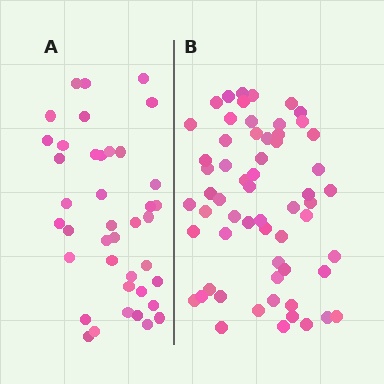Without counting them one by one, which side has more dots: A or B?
Region B (the right region) has more dots.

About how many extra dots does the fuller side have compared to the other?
Region B has approximately 20 more dots than region A.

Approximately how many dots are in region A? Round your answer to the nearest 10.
About 40 dots.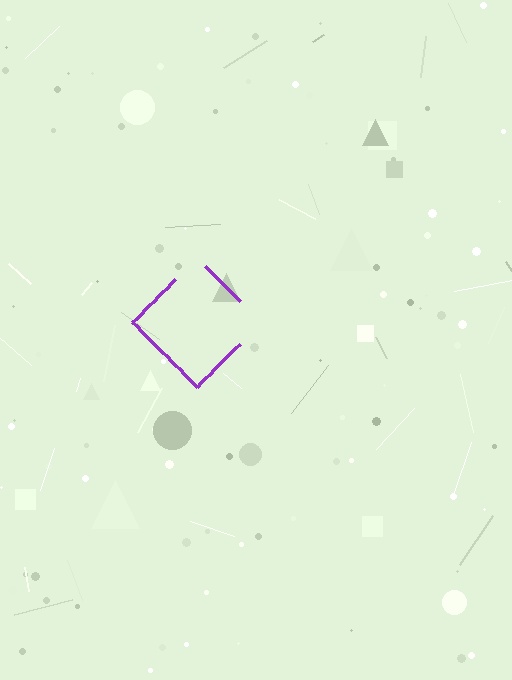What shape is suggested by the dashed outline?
The dashed outline suggests a diamond.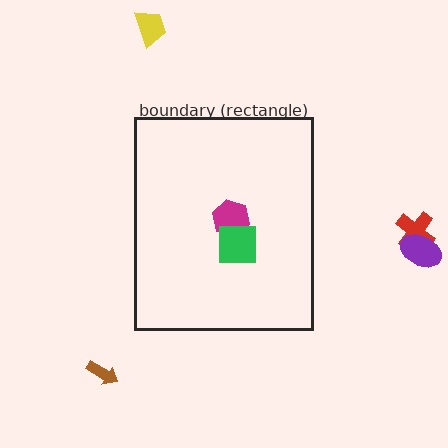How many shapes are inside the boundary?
2 inside, 4 outside.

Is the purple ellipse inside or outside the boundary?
Outside.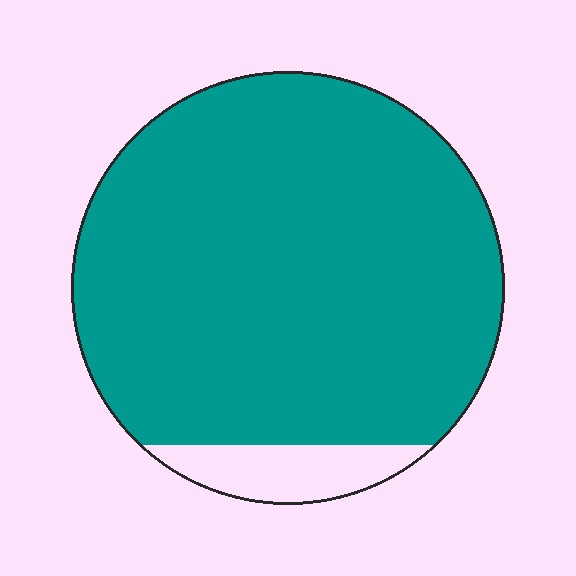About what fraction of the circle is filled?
About nine tenths (9/10).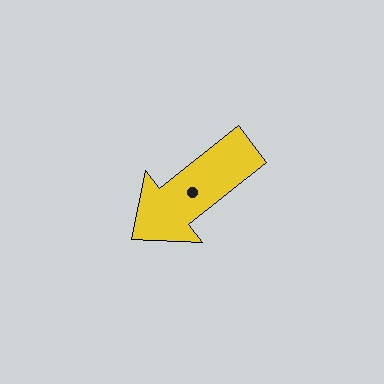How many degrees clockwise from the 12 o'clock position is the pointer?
Approximately 232 degrees.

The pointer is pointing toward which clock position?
Roughly 8 o'clock.